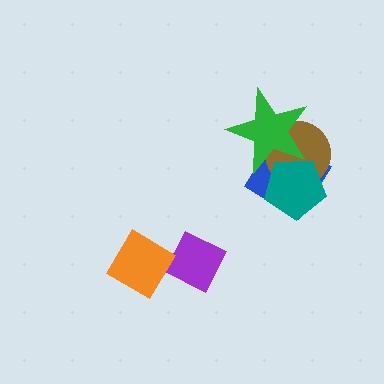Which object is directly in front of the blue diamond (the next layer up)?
The brown circle is directly in front of the blue diamond.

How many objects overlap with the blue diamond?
3 objects overlap with the blue diamond.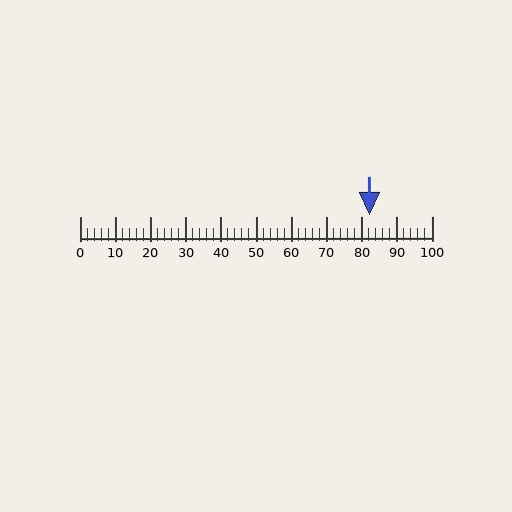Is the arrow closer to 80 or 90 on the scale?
The arrow is closer to 80.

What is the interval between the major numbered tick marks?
The major tick marks are spaced 10 units apart.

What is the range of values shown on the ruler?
The ruler shows values from 0 to 100.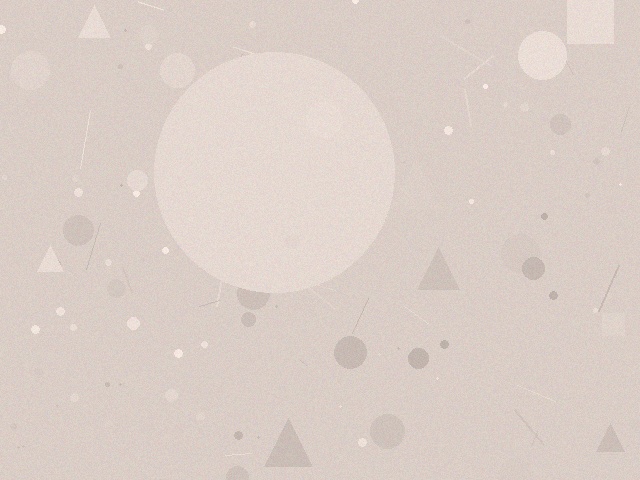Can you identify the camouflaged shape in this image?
The camouflaged shape is a circle.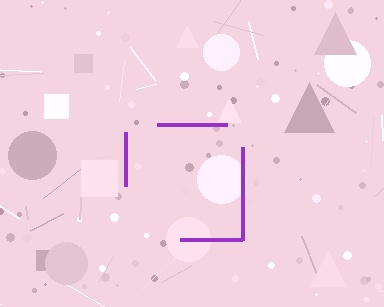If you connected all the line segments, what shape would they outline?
They would outline a square.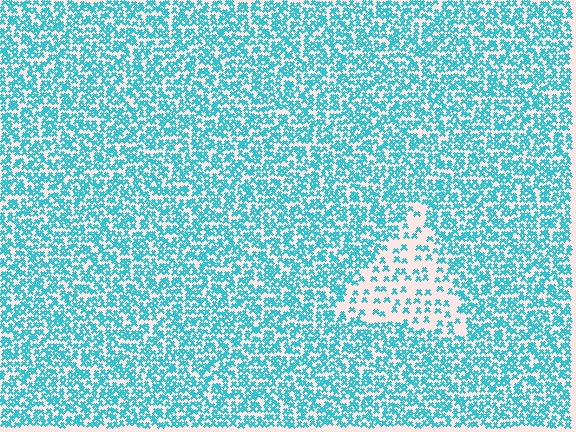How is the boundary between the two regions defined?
The boundary is defined by a change in element density (approximately 2.6x ratio). All elements are the same color, size, and shape.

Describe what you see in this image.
The image contains small cyan elements arranged at two different densities. A triangle-shaped region is visible where the elements are less densely packed than the surrounding area.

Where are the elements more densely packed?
The elements are more densely packed outside the triangle boundary.